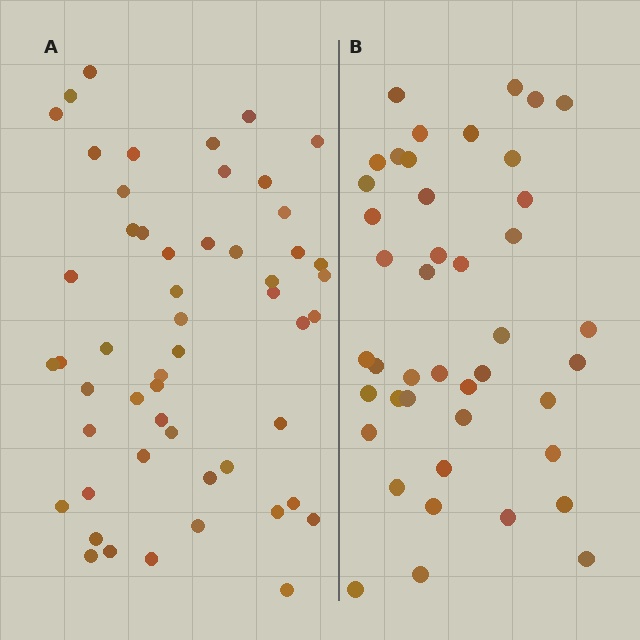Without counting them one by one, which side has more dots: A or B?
Region A (the left region) has more dots.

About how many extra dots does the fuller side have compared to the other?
Region A has roughly 10 or so more dots than region B.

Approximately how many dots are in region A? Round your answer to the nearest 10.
About 50 dots. (The exact count is 53, which rounds to 50.)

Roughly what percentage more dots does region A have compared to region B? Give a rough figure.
About 25% more.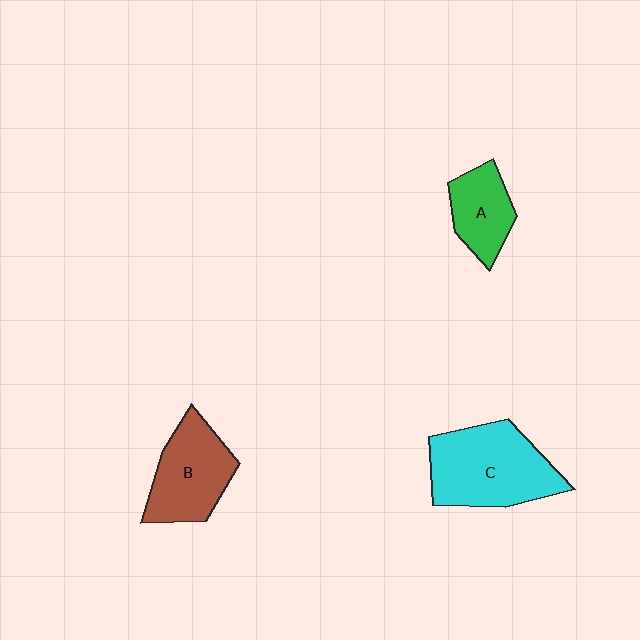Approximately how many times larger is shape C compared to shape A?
Approximately 1.9 times.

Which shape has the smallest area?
Shape A (green).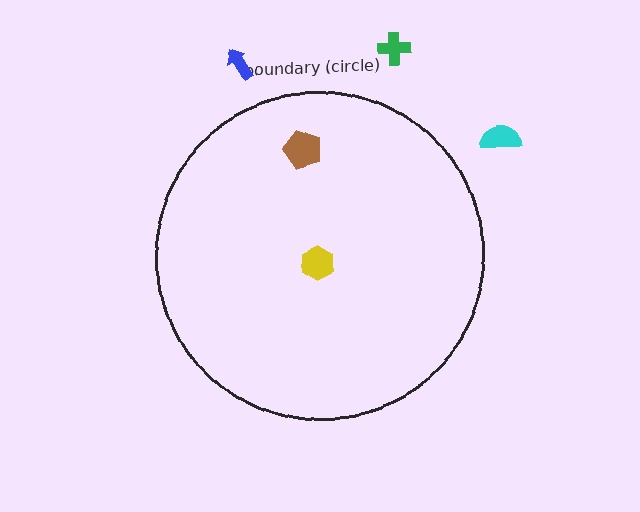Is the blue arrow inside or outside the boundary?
Outside.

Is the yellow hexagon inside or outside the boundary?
Inside.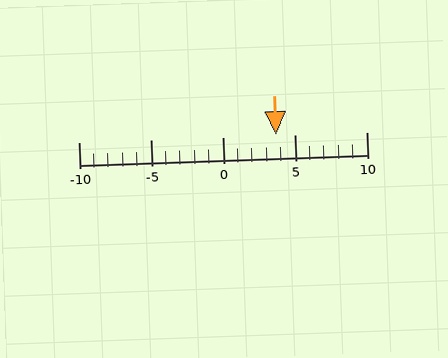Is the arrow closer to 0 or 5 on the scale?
The arrow is closer to 5.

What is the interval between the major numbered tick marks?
The major tick marks are spaced 5 units apart.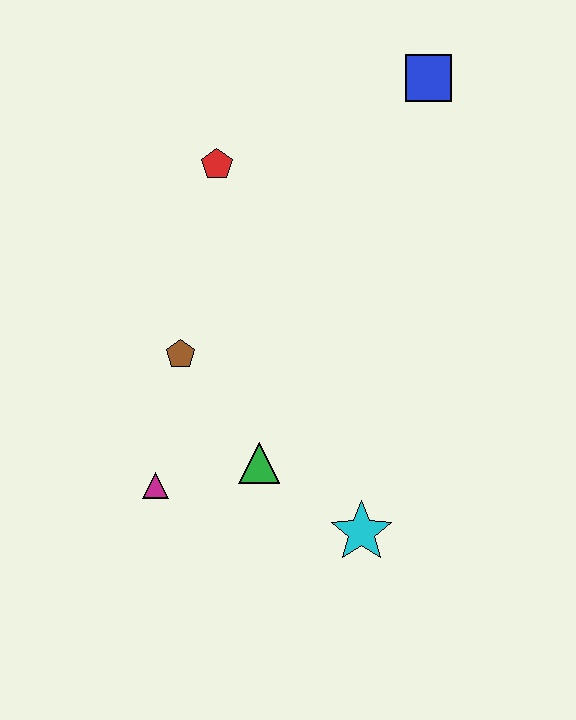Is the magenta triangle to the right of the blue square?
No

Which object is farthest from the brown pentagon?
The blue square is farthest from the brown pentagon.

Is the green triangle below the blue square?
Yes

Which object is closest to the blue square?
The red pentagon is closest to the blue square.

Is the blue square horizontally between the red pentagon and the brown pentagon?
No